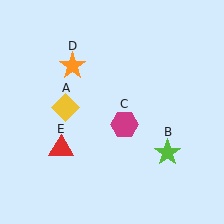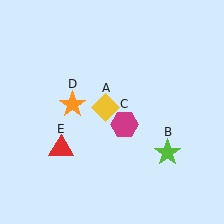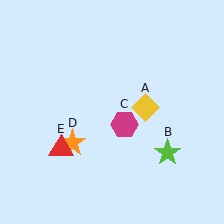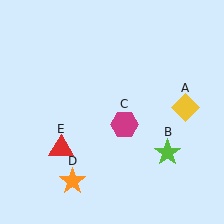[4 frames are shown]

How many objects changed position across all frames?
2 objects changed position: yellow diamond (object A), orange star (object D).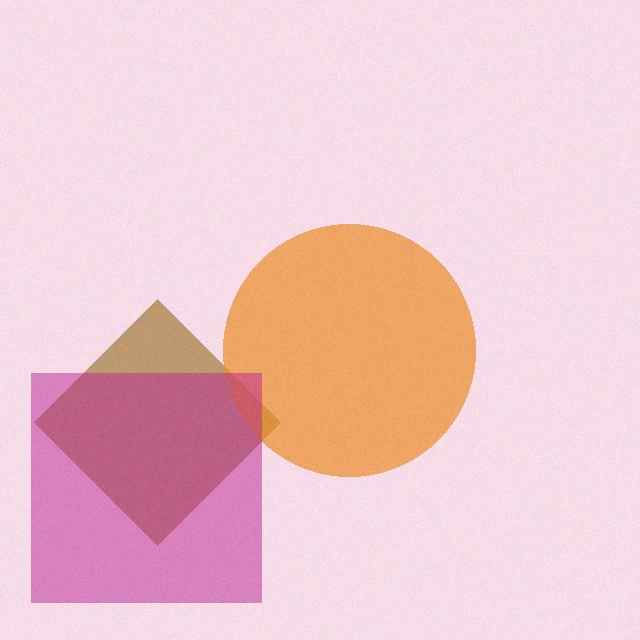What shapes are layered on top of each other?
The layered shapes are: a brown diamond, an orange circle, a magenta square.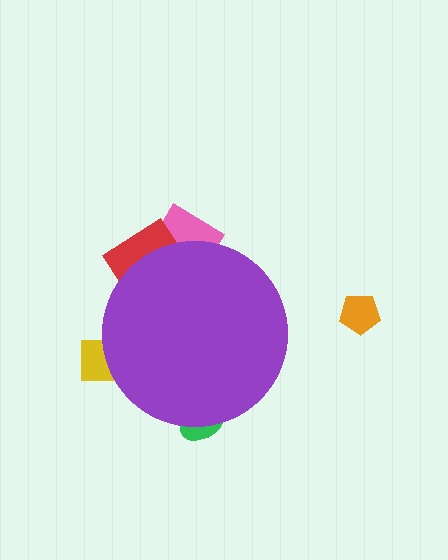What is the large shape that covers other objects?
A purple circle.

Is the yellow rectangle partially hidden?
Yes, the yellow rectangle is partially hidden behind the purple circle.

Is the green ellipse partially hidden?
Yes, the green ellipse is partially hidden behind the purple circle.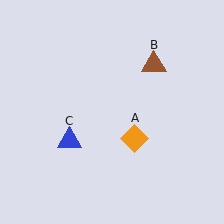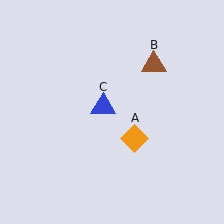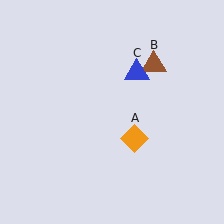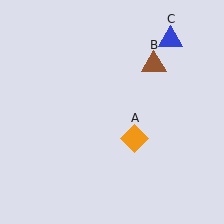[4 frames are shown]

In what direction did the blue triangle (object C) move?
The blue triangle (object C) moved up and to the right.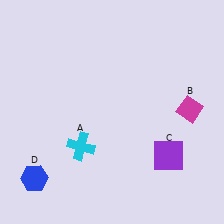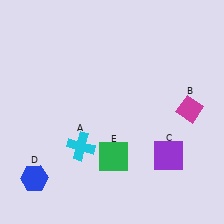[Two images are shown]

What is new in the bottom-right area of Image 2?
A green square (E) was added in the bottom-right area of Image 2.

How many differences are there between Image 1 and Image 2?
There is 1 difference between the two images.